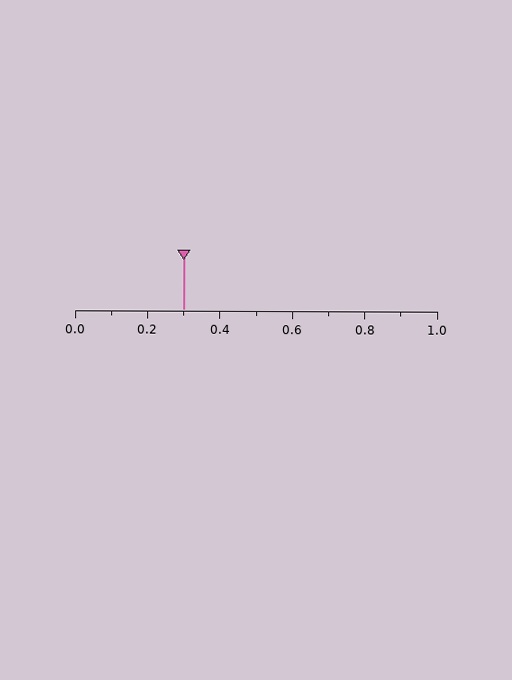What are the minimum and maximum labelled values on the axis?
The axis runs from 0.0 to 1.0.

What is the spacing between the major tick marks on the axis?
The major ticks are spaced 0.2 apart.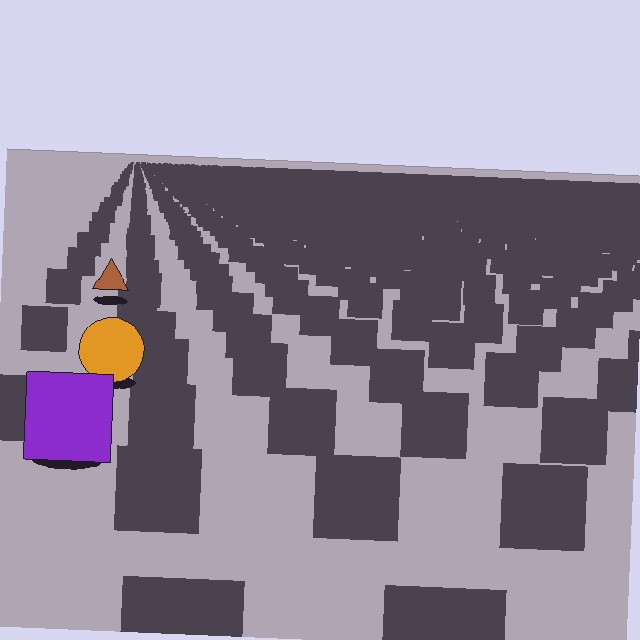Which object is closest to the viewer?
The purple square is closest. The texture marks near it are larger and more spread out.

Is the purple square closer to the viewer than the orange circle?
Yes. The purple square is closer — you can tell from the texture gradient: the ground texture is coarser near it.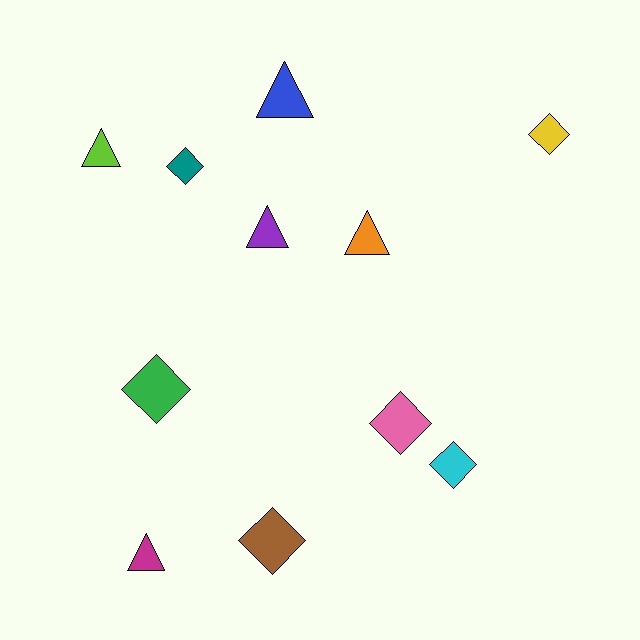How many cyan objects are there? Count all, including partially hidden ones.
There is 1 cyan object.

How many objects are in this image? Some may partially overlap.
There are 11 objects.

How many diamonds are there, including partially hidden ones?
There are 6 diamonds.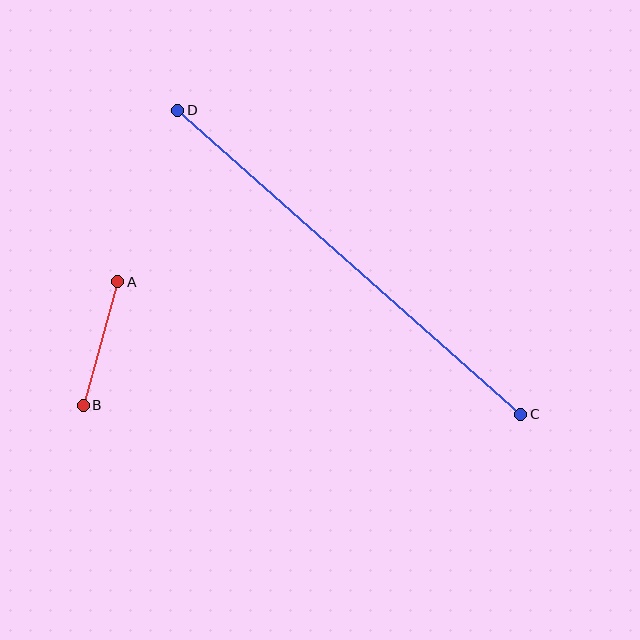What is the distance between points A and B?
The distance is approximately 128 pixels.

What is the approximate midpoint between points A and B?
The midpoint is at approximately (100, 343) pixels.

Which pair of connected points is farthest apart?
Points C and D are farthest apart.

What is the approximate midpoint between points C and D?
The midpoint is at approximately (349, 262) pixels.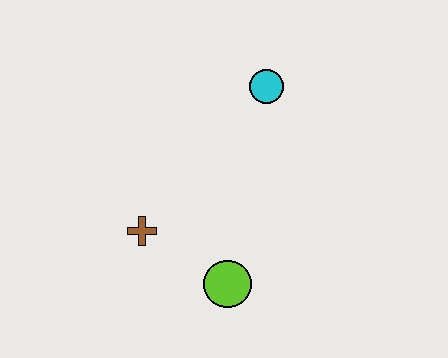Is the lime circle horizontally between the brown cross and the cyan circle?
Yes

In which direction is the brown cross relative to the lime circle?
The brown cross is to the left of the lime circle.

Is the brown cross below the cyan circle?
Yes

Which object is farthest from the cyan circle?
The lime circle is farthest from the cyan circle.